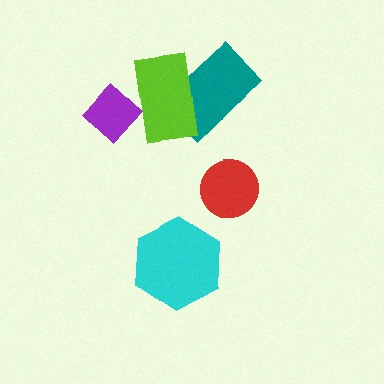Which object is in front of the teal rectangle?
The lime rectangle is in front of the teal rectangle.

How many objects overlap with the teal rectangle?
1 object overlaps with the teal rectangle.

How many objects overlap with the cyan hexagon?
0 objects overlap with the cyan hexagon.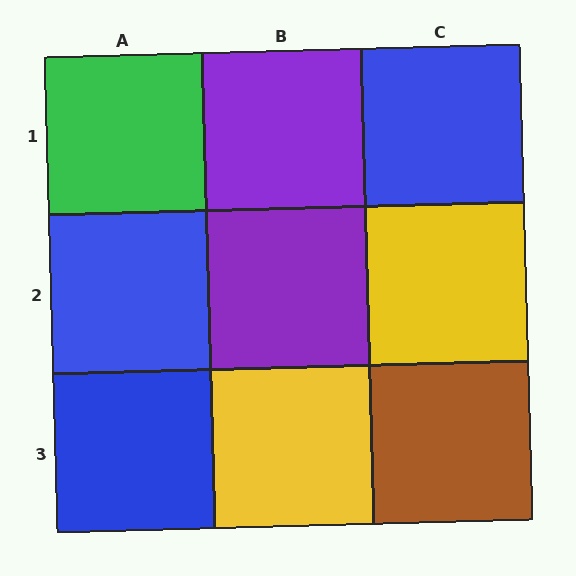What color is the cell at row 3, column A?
Blue.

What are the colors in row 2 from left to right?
Blue, purple, yellow.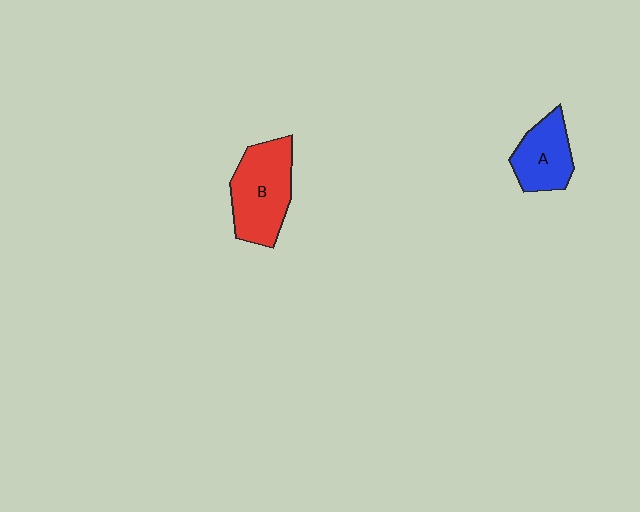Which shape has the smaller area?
Shape A (blue).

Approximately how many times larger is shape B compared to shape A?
Approximately 1.4 times.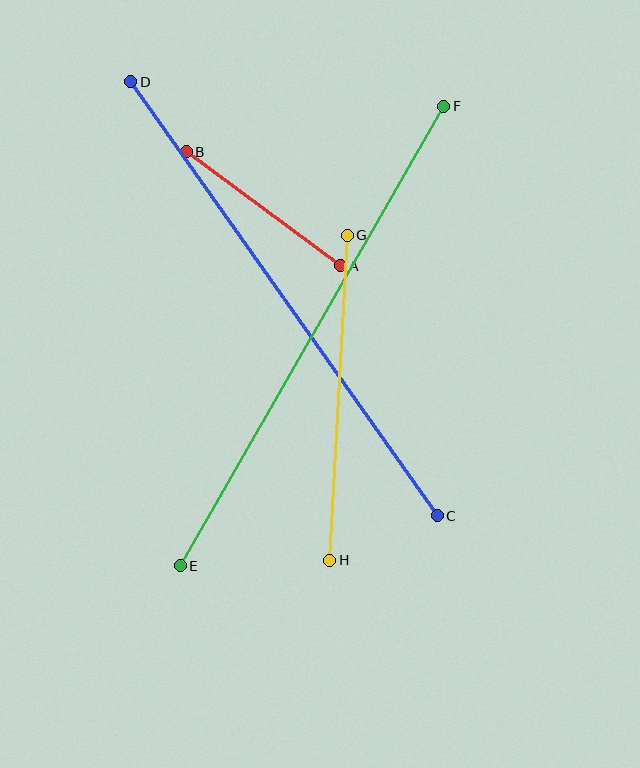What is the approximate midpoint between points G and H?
The midpoint is at approximately (339, 398) pixels.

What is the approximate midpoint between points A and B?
The midpoint is at approximately (263, 209) pixels.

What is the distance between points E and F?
The distance is approximately 530 pixels.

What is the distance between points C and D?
The distance is approximately 531 pixels.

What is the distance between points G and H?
The distance is approximately 325 pixels.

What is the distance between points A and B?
The distance is approximately 191 pixels.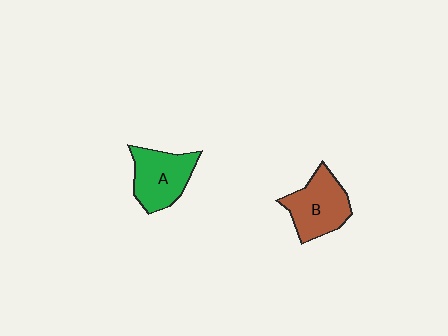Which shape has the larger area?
Shape B (brown).